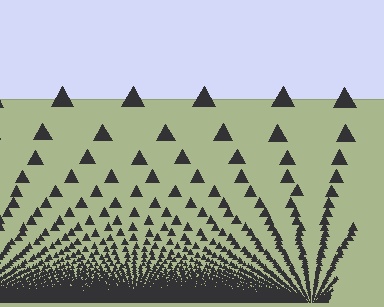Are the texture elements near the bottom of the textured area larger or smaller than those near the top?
Smaller. The gradient is inverted — elements near the bottom are smaller and denser.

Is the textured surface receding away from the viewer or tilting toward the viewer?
The surface appears to tilt toward the viewer. Texture elements get larger and sparser toward the top.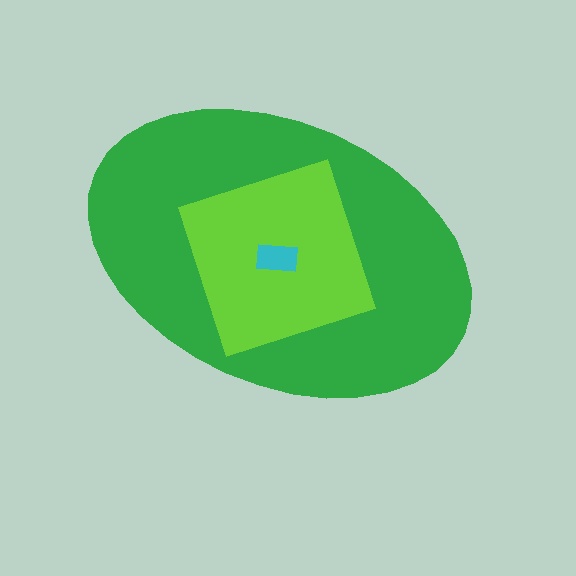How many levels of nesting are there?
3.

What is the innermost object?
The cyan rectangle.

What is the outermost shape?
The green ellipse.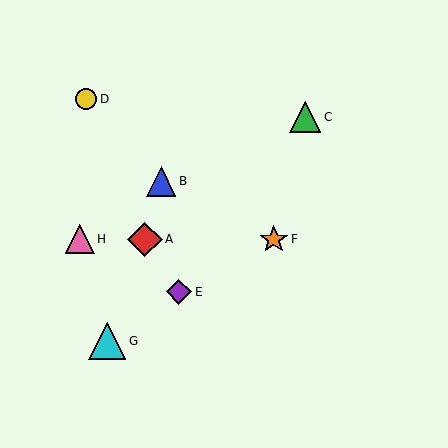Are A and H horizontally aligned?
Yes, both are at y≈239.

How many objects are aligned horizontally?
3 objects (A, F, H) are aligned horizontally.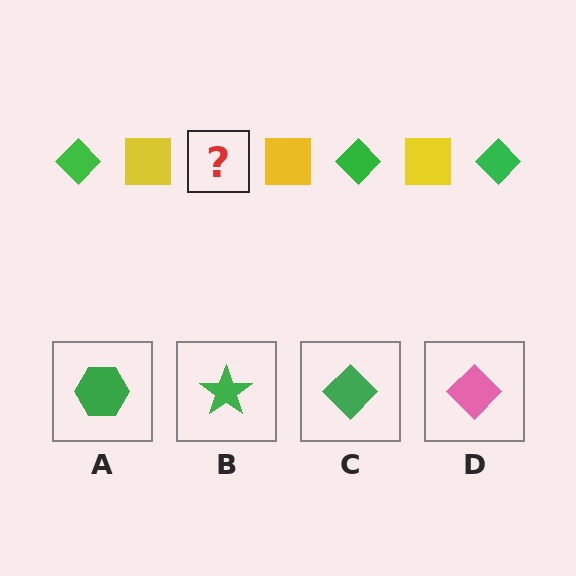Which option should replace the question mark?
Option C.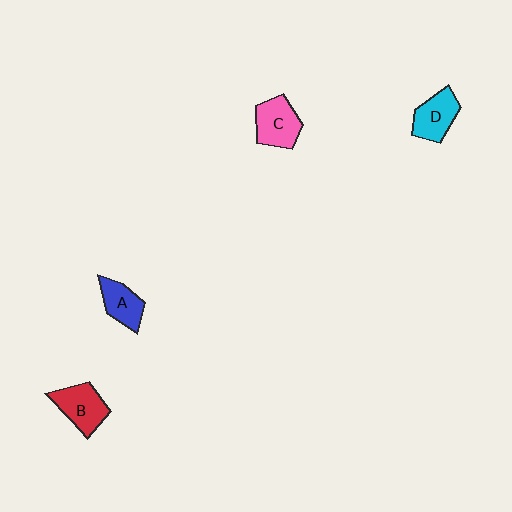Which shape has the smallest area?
Shape A (blue).